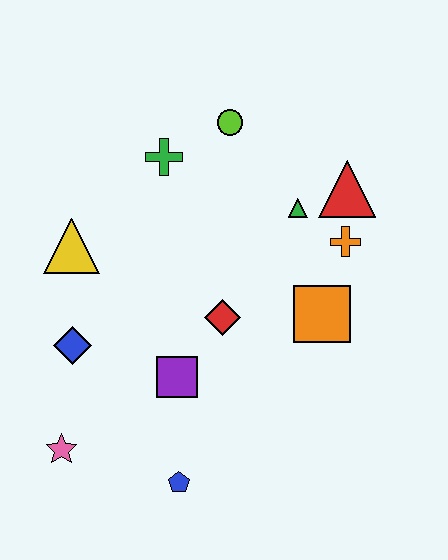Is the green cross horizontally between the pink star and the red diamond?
Yes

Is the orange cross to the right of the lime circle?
Yes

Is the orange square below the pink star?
No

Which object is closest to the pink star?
The blue diamond is closest to the pink star.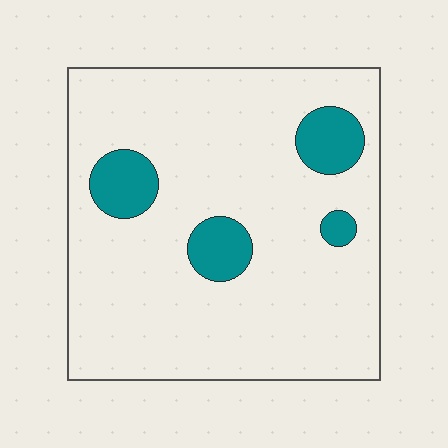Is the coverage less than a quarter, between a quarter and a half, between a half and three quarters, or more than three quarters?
Less than a quarter.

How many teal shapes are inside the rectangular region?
4.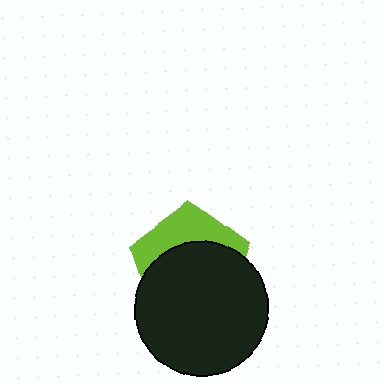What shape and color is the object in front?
The object in front is a black circle.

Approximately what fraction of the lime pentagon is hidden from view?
Roughly 65% of the lime pentagon is hidden behind the black circle.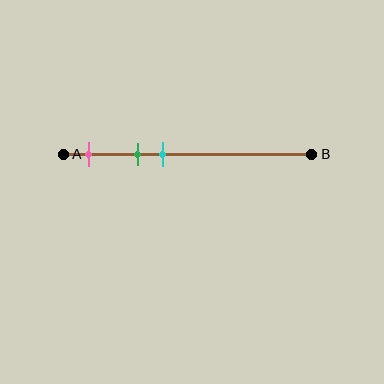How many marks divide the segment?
There are 3 marks dividing the segment.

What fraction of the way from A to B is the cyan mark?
The cyan mark is approximately 40% (0.4) of the way from A to B.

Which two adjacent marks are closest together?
The green and cyan marks are the closest adjacent pair.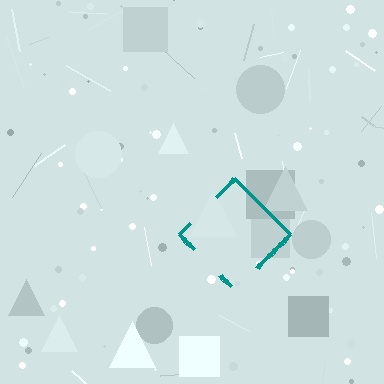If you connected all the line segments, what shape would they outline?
They would outline a diamond.